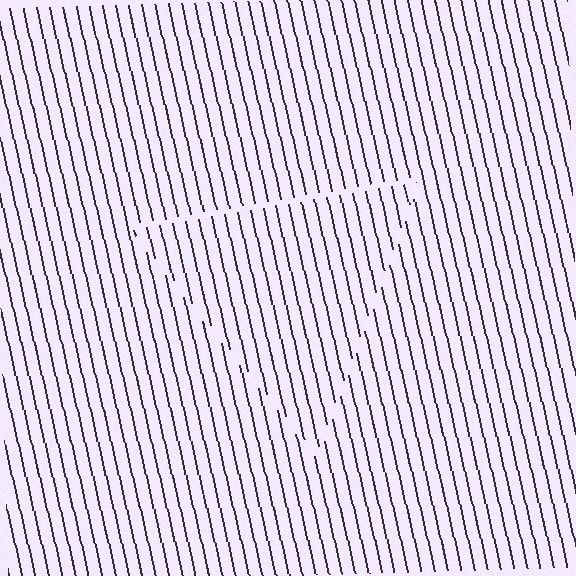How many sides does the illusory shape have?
3 sides — the line-ends trace a triangle.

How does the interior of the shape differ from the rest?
The interior of the shape contains the same grating, shifted by half a period — the contour is defined by the phase discontinuity where line-ends from the inner and outer gratings abut.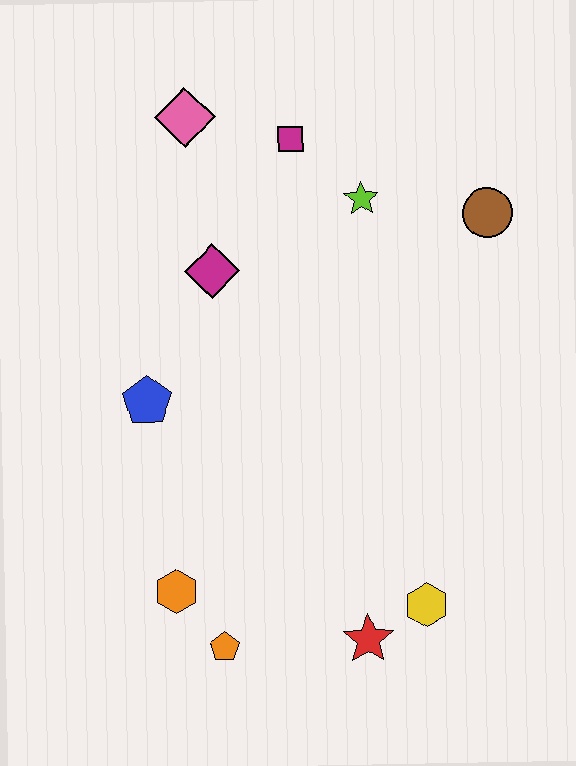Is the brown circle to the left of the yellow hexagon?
No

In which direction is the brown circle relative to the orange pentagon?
The brown circle is above the orange pentagon.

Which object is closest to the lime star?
The magenta square is closest to the lime star.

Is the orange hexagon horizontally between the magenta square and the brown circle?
No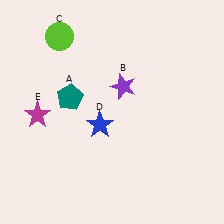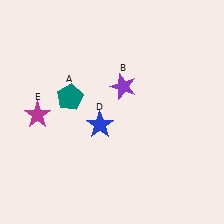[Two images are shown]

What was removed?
The lime circle (C) was removed in Image 2.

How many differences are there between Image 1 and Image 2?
There is 1 difference between the two images.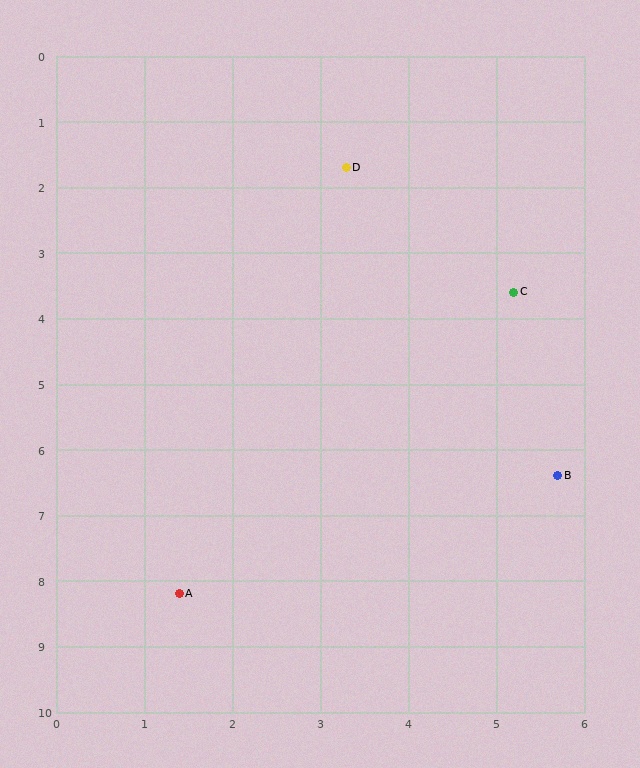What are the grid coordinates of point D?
Point D is at approximately (3.3, 1.7).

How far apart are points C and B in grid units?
Points C and B are about 2.8 grid units apart.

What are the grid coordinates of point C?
Point C is at approximately (5.2, 3.6).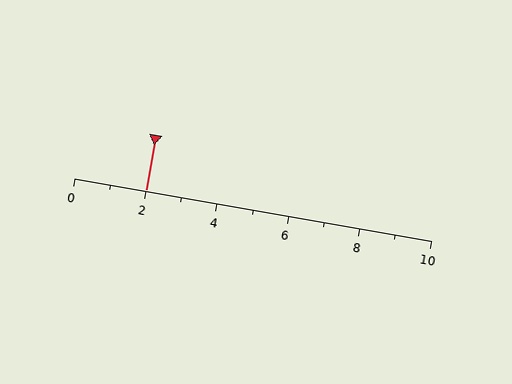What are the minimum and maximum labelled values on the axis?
The axis runs from 0 to 10.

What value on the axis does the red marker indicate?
The marker indicates approximately 2.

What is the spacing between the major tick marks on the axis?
The major ticks are spaced 2 apart.